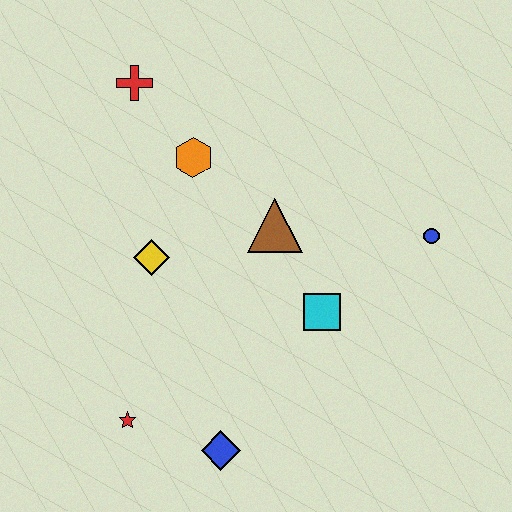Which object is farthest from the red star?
The blue circle is farthest from the red star.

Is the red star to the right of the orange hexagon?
No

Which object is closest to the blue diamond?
The red star is closest to the blue diamond.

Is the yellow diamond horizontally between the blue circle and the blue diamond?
No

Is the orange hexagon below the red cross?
Yes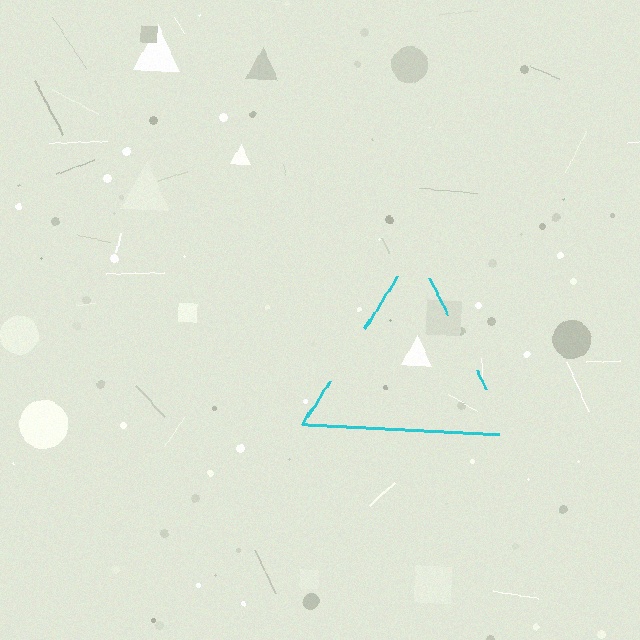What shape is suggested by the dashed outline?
The dashed outline suggests a triangle.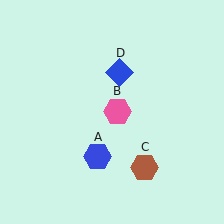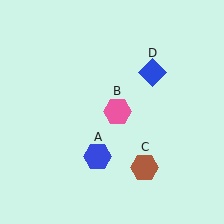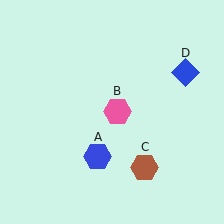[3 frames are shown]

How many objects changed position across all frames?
1 object changed position: blue diamond (object D).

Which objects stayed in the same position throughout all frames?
Blue hexagon (object A) and pink hexagon (object B) and brown hexagon (object C) remained stationary.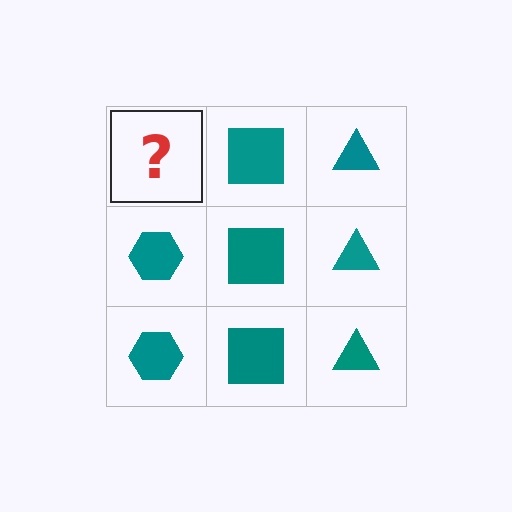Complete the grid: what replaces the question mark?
The question mark should be replaced with a teal hexagon.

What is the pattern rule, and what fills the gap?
The rule is that each column has a consistent shape. The gap should be filled with a teal hexagon.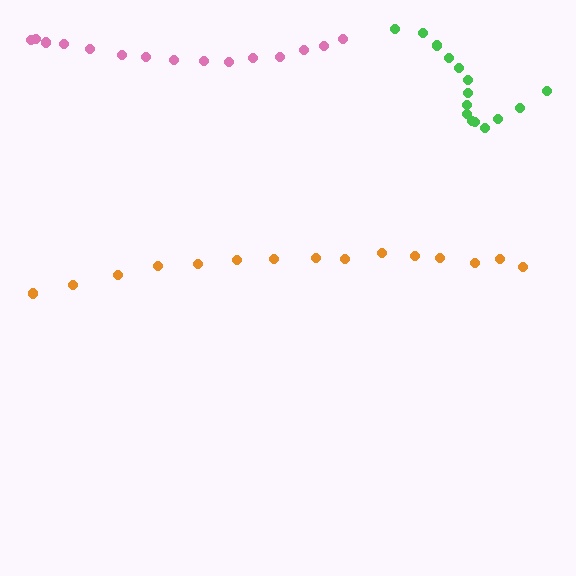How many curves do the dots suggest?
There are 3 distinct paths.